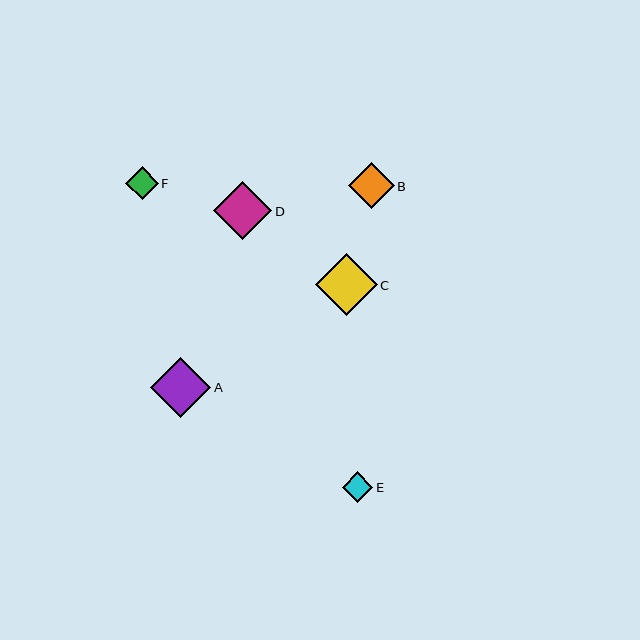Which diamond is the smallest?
Diamond E is the smallest with a size of approximately 31 pixels.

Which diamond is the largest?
Diamond C is the largest with a size of approximately 62 pixels.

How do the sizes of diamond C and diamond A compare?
Diamond C and diamond A are approximately the same size.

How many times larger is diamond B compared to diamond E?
Diamond B is approximately 1.5 times the size of diamond E.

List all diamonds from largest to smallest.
From largest to smallest: C, A, D, B, F, E.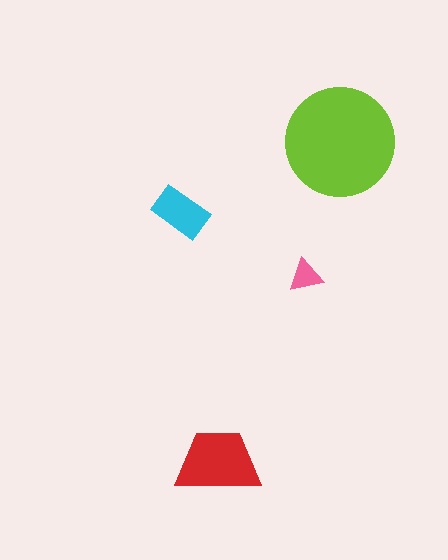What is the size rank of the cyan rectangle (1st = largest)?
3rd.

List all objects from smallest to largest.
The pink triangle, the cyan rectangle, the red trapezoid, the lime circle.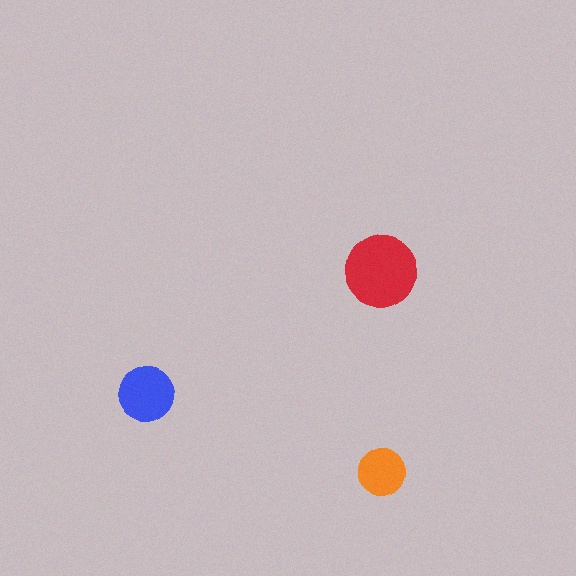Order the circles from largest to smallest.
the red one, the blue one, the orange one.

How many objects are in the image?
There are 3 objects in the image.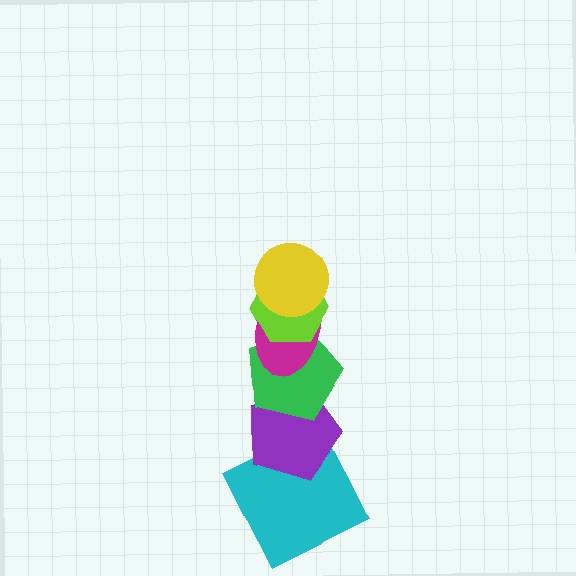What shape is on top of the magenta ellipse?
The lime hexagon is on top of the magenta ellipse.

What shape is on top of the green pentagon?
The magenta ellipse is on top of the green pentagon.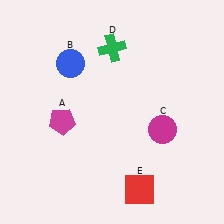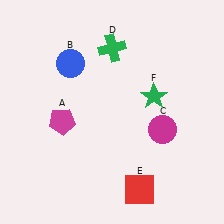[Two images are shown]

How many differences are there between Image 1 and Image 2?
There is 1 difference between the two images.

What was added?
A green star (F) was added in Image 2.